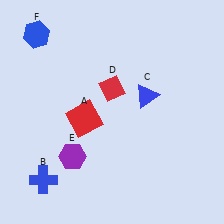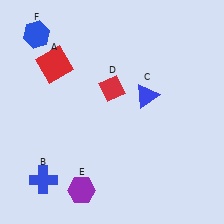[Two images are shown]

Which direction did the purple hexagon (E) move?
The purple hexagon (E) moved down.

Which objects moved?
The objects that moved are: the red square (A), the purple hexagon (E).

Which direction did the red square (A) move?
The red square (A) moved up.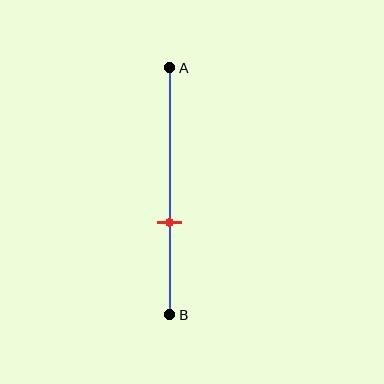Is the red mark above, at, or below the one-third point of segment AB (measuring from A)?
The red mark is below the one-third point of segment AB.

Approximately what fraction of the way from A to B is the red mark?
The red mark is approximately 65% of the way from A to B.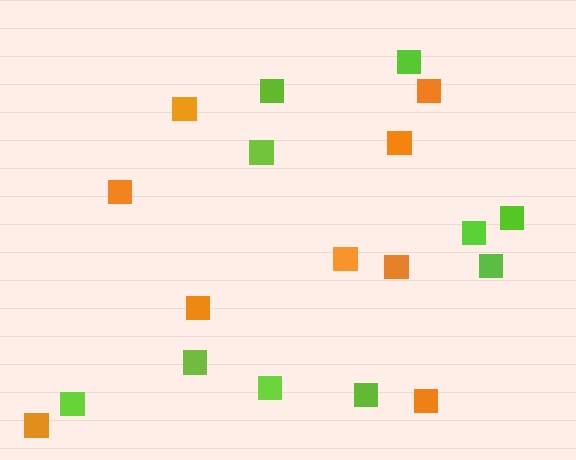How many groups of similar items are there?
There are 2 groups: one group of orange squares (9) and one group of lime squares (10).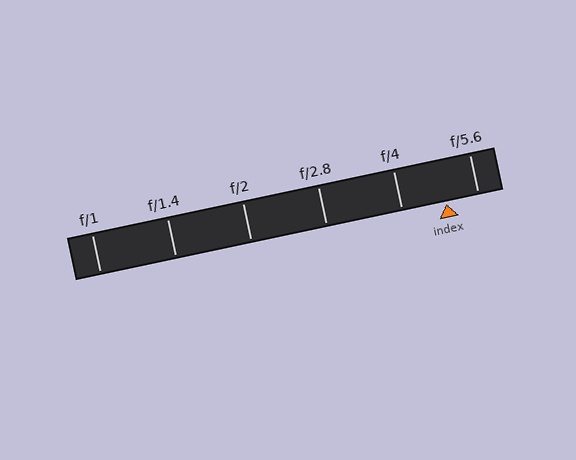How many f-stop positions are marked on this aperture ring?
There are 6 f-stop positions marked.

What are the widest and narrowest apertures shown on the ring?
The widest aperture shown is f/1 and the narrowest is f/5.6.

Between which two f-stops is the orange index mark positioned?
The index mark is between f/4 and f/5.6.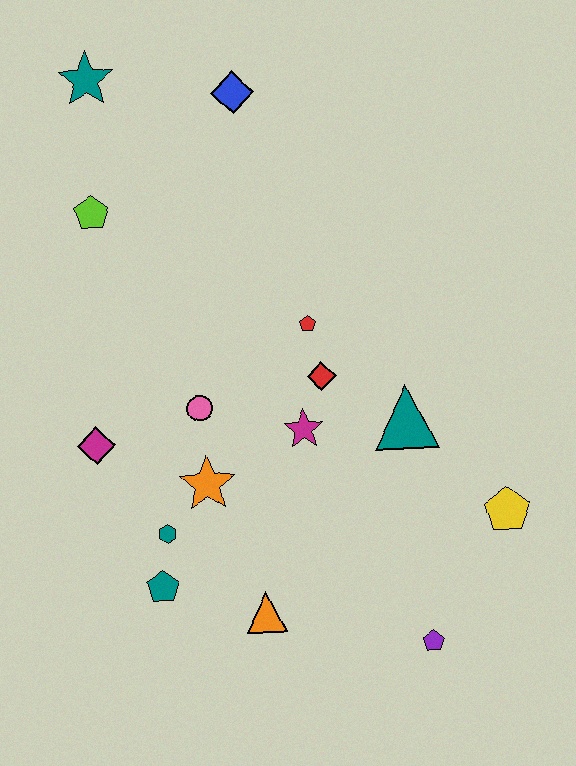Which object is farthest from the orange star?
The teal star is farthest from the orange star.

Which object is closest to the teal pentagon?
The teal hexagon is closest to the teal pentagon.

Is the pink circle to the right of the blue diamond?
No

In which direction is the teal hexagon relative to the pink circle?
The teal hexagon is below the pink circle.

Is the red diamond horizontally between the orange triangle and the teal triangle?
Yes